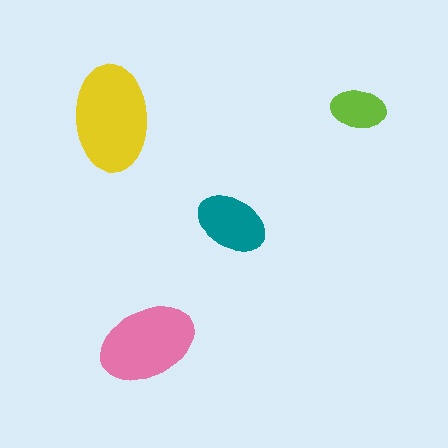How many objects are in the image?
There are 4 objects in the image.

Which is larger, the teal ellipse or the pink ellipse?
The pink one.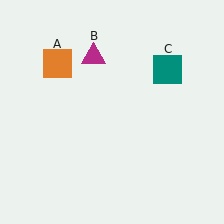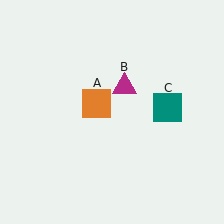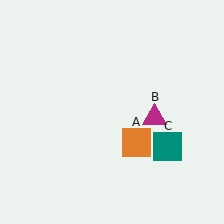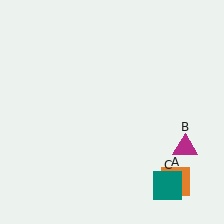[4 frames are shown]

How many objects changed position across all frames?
3 objects changed position: orange square (object A), magenta triangle (object B), teal square (object C).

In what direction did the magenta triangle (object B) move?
The magenta triangle (object B) moved down and to the right.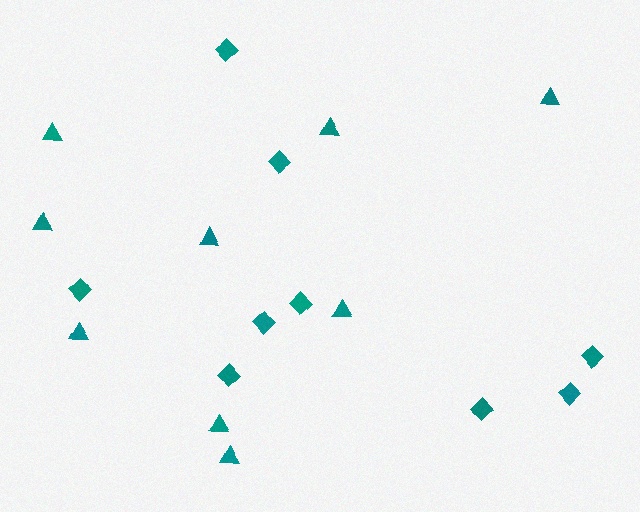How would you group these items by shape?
There are 2 groups: one group of diamonds (9) and one group of triangles (9).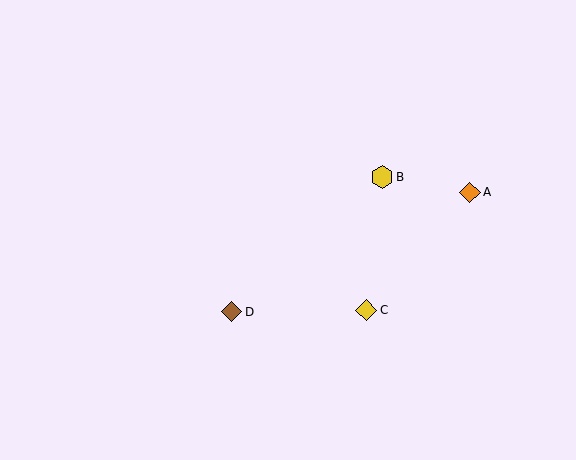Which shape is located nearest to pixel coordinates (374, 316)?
The yellow diamond (labeled C) at (366, 310) is nearest to that location.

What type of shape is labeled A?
Shape A is an orange diamond.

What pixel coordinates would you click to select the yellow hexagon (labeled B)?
Click at (382, 177) to select the yellow hexagon B.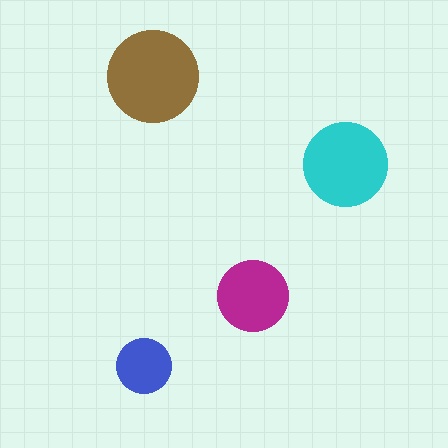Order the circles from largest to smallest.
the brown one, the cyan one, the magenta one, the blue one.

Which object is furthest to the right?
The cyan circle is rightmost.